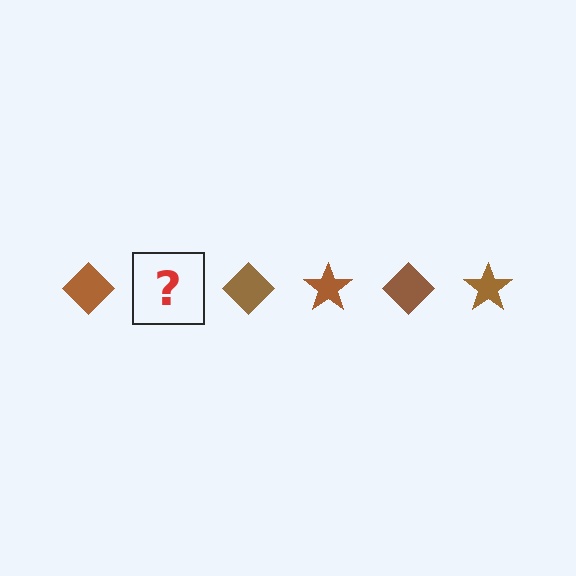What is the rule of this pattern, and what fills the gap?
The rule is that the pattern cycles through diamond, star shapes in brown. The gap should be filled with a brown star.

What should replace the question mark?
The question mark should be replaced with a brown star.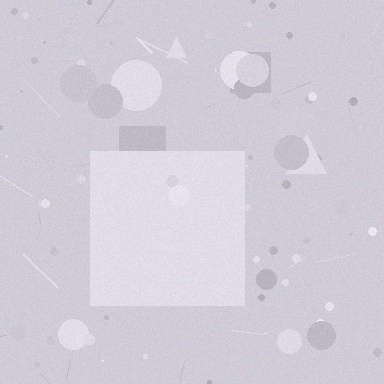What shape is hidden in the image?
A square is hidden in the image.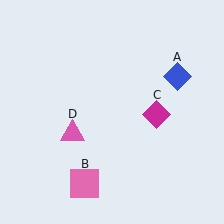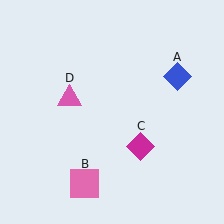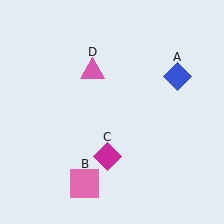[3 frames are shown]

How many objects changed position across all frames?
2 objects changed position: magenta diamond (object C), pink triangle (object D).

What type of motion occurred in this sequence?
The magenta diamond (object C), pink triangle (object D) rotated clockwise around the center of the scene.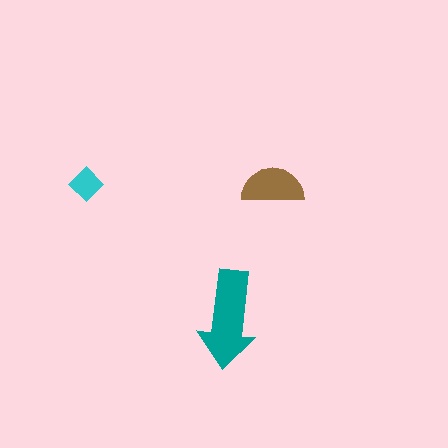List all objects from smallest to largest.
The cyan diamond, the brown semicircle, the teal arrow.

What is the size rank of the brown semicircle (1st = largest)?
2nd.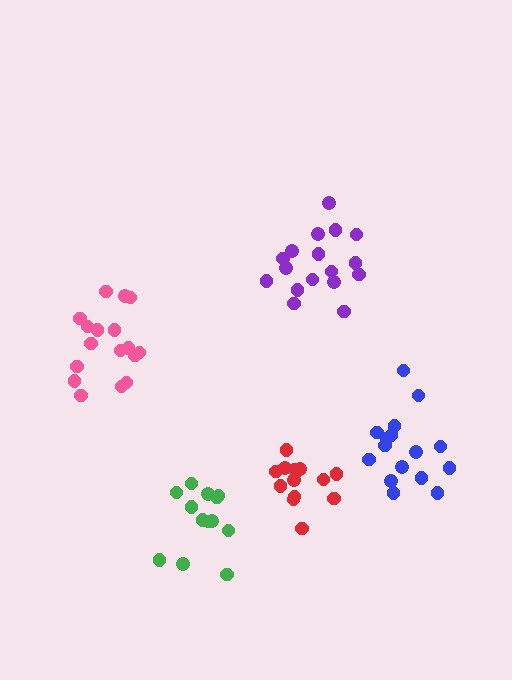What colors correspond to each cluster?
The clusters are colored: pink, red, green, blue, purple.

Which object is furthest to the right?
The blue cluster is rightmost.